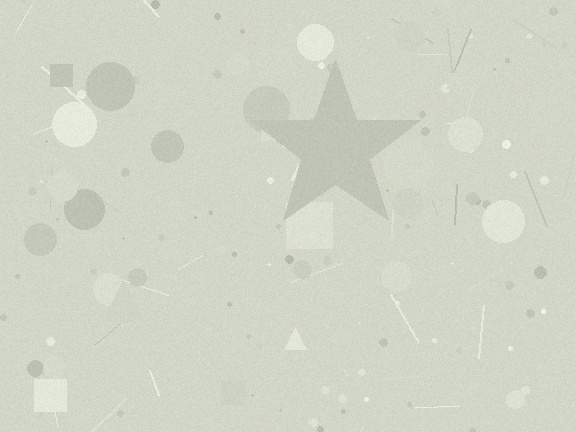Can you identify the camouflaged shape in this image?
The camouflaged shape is a star.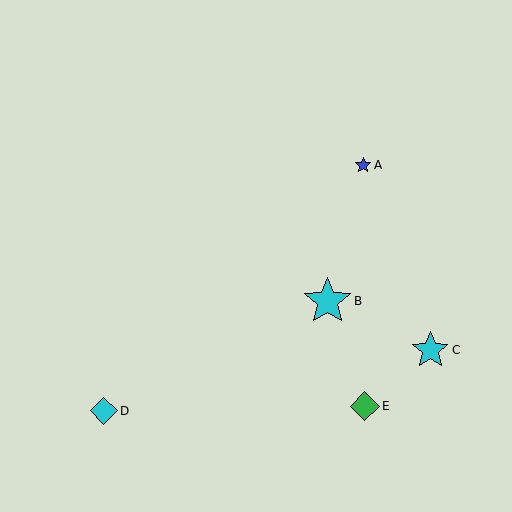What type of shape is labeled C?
Shape C is a cyan star.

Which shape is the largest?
The cyan star (labeled B) is the largest.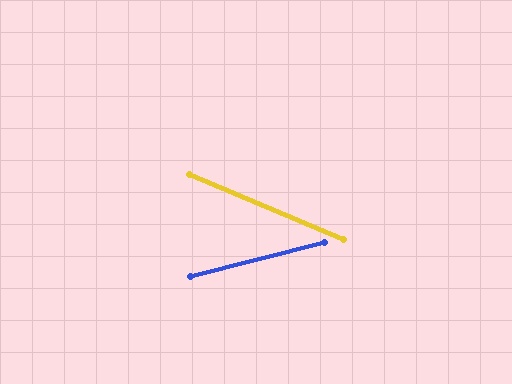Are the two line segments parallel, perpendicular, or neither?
Neither parallel nor perpendicular — they differ by about 37°.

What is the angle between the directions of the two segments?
Approximately 37 degrees.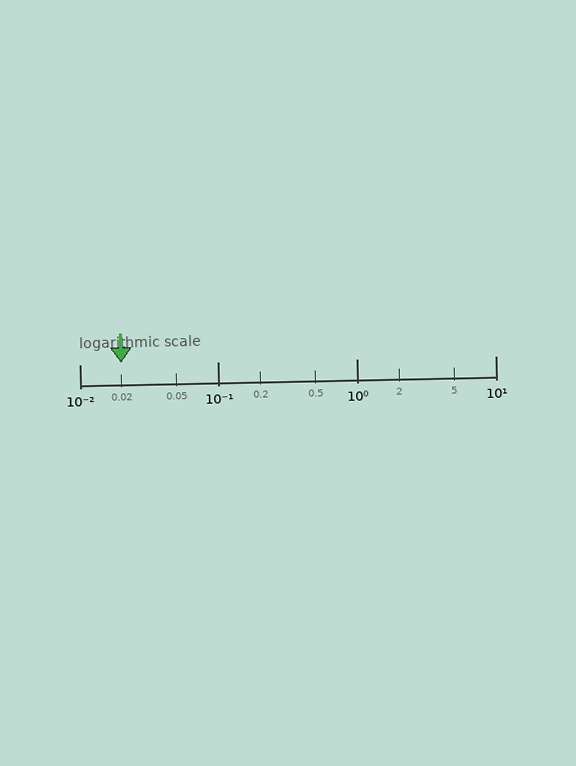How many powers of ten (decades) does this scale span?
The scale spans 3 decades, from 0.01 to 10.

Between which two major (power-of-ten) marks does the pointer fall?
The pointer is between 0.01 and 0.1.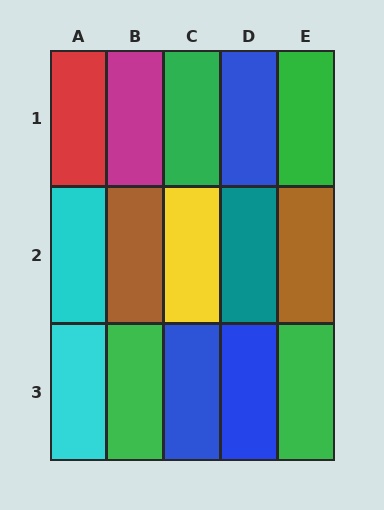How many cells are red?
1 cell is red.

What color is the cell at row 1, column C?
Green.